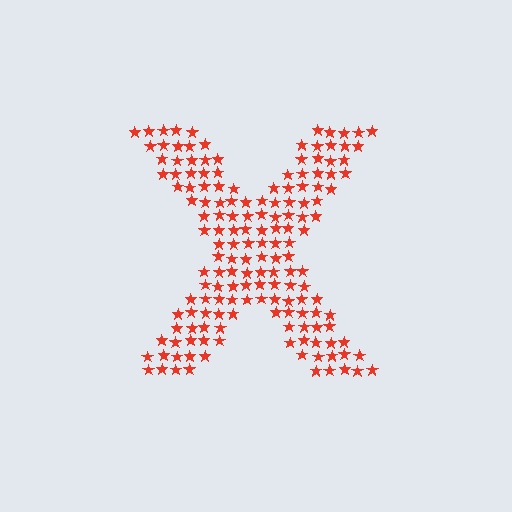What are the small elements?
The small elements are stars.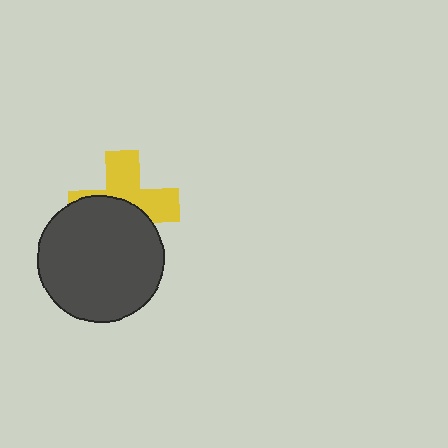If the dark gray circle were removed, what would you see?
You would see the complete yellow cross.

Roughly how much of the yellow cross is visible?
About half of it is visible (roughly 49%).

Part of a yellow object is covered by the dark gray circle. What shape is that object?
It is a cross.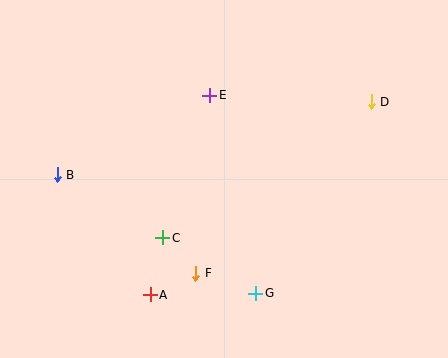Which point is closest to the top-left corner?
Point B is closest to the top-left corner.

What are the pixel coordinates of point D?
Point D is at (371, 102).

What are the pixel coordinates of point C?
Point C is at (163, 238).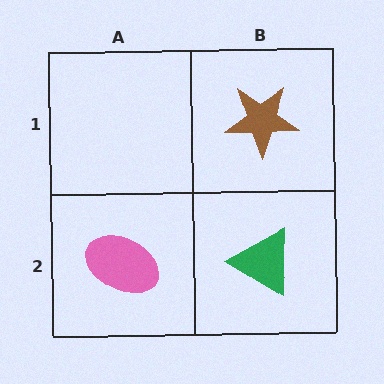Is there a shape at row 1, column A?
No, that cell is empty.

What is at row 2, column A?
A pink ellipse.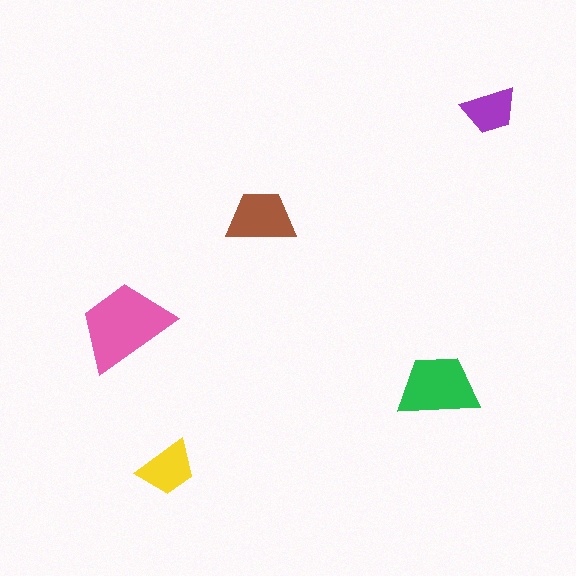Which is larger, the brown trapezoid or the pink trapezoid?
The pink one.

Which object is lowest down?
The yellow trapezoid is bottommost.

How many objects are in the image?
There are 5 objects in the image.